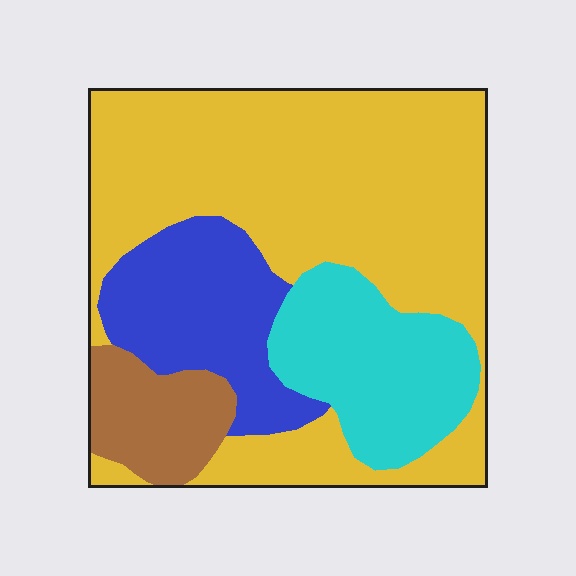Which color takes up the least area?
Brown, at roughly 10%.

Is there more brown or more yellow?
Yellow.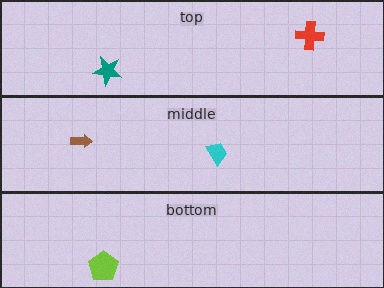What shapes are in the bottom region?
The lime pentagon.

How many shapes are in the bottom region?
1.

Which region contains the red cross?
The top region.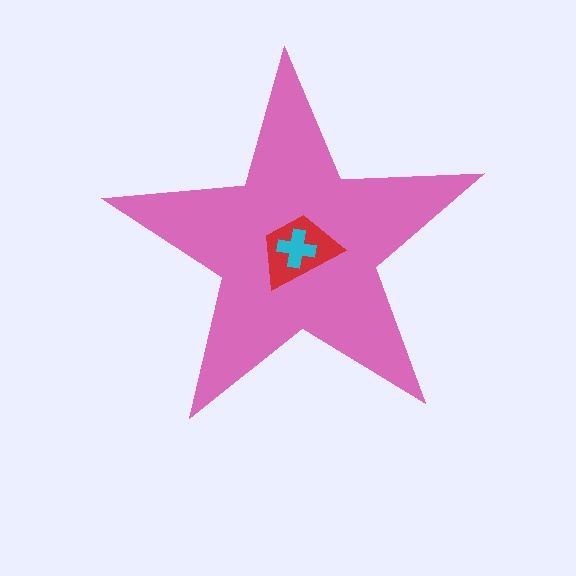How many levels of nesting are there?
3.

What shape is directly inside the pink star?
The red trapezoid.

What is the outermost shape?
The pink star.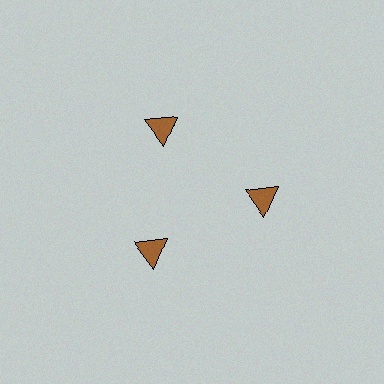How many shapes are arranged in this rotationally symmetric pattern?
There are 3 shapes, arranged in 3 groups of 1.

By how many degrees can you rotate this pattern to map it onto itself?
The pattern maps onto itself every 120 degrees of rotation.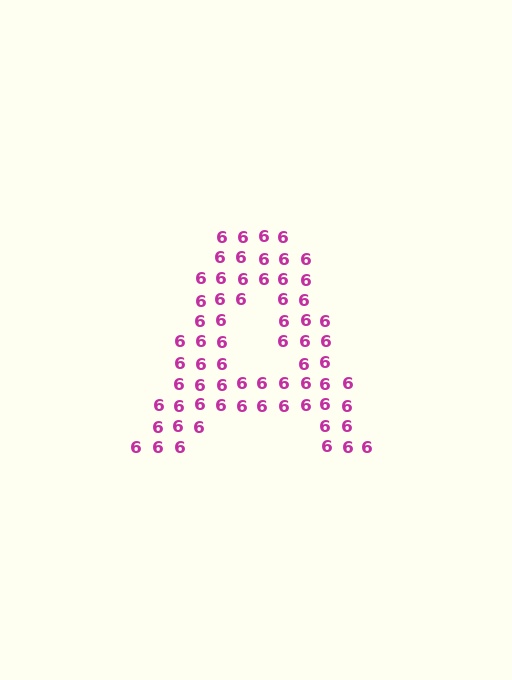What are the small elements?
The small elements are digit 6's.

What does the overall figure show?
The overall figure shows the letter A.